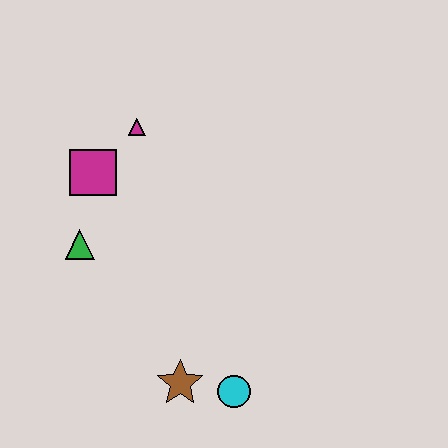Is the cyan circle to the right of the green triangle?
Yes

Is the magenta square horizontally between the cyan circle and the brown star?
No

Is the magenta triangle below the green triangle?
No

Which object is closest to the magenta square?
The magenta triangle is closest to the magenta square.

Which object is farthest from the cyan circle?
The magenta triangle is farthest from the cyan circle.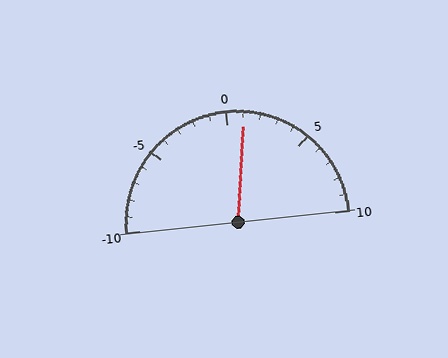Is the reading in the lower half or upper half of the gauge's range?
The reading is in the upper half of the range (-10 to 10).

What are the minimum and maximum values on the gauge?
The gauge ranges from -10 to 10.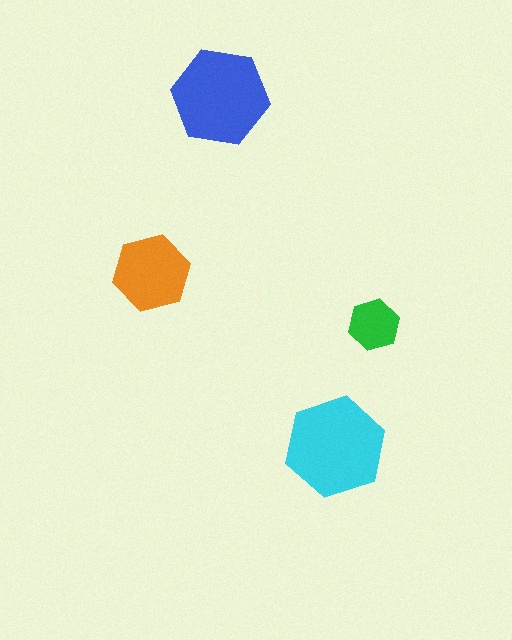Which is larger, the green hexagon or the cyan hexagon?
The cyan one.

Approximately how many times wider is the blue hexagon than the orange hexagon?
About 1.5 times wider.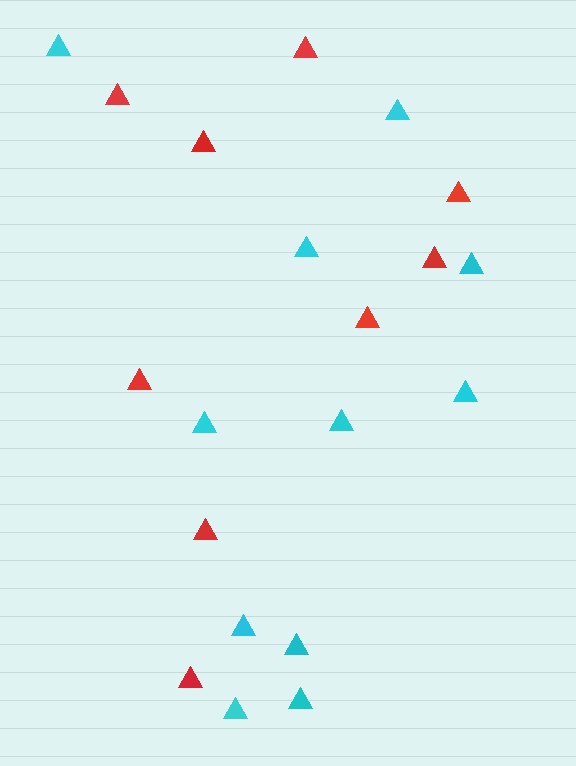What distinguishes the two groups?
There are 2 groups: one group of cyan triangles (11) and one group of red triangles (9).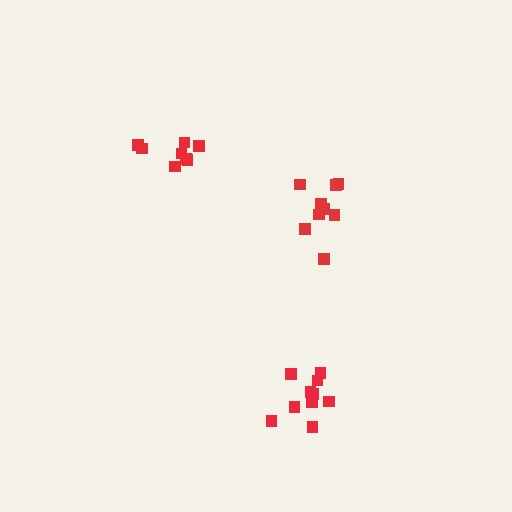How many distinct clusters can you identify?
There are 3 distinct clusters.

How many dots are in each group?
Group 1: 10 dots, Group 2: 9 dots, Group 3: 8 dots (27 total).